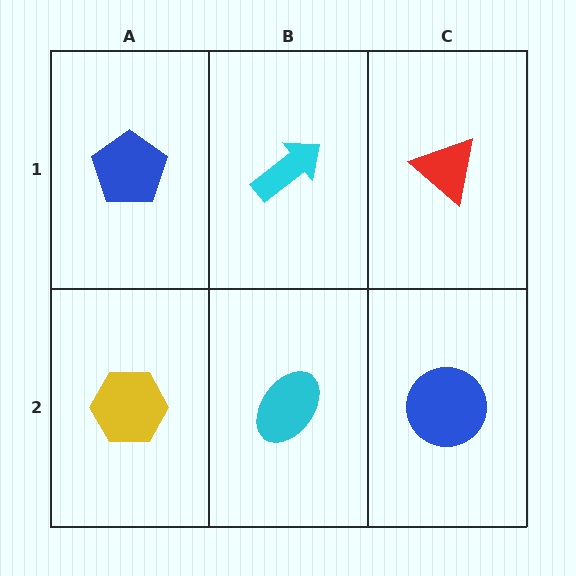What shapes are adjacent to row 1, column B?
A cyan ellipse (row 2, column B), a blue pentagon (row 1, column A), a red triangle (row 1, column C).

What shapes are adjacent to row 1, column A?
A yellow hexagon (row 2, column A), a cyan arrow (row 1, column B).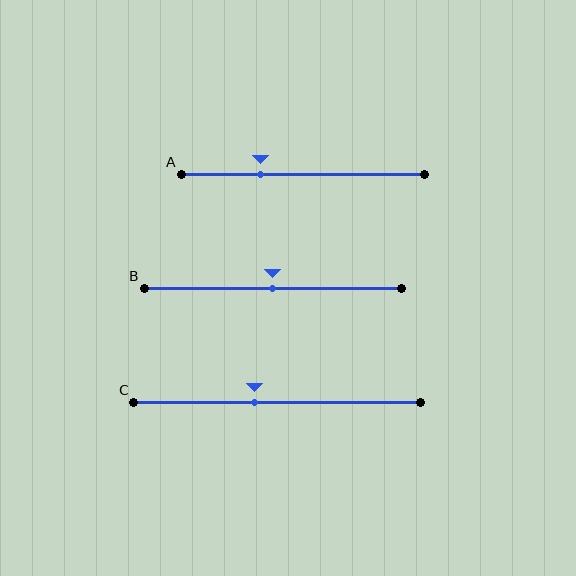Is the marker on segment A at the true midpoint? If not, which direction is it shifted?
No, the marker on segment A is shifted to the left by about 18% of the segment length.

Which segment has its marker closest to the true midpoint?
Segment B has its marker closest to the true midpoint.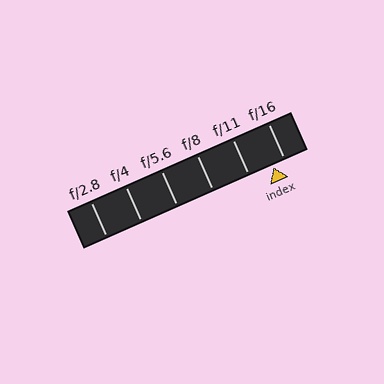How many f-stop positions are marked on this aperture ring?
There are 6 f-stop positions marked.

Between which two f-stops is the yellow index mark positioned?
The index mark is between f/11 and f/16.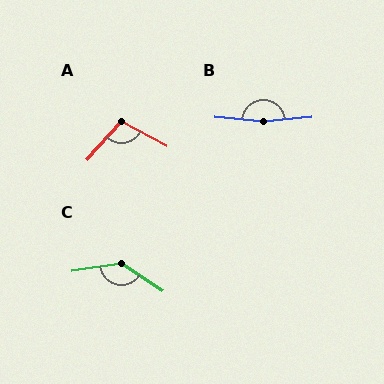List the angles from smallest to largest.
A (104°), C (138°), B (168°).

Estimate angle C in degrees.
Approximately 138 degrees.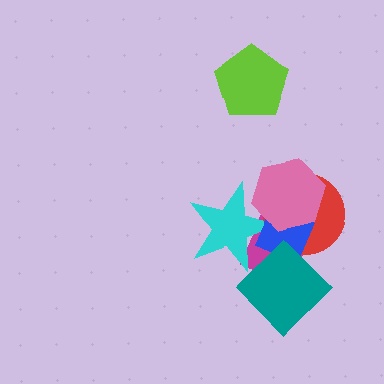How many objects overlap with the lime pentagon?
0 objects overlap with the lime pentagon.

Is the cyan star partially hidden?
Yes, it is partially covered by another shape.